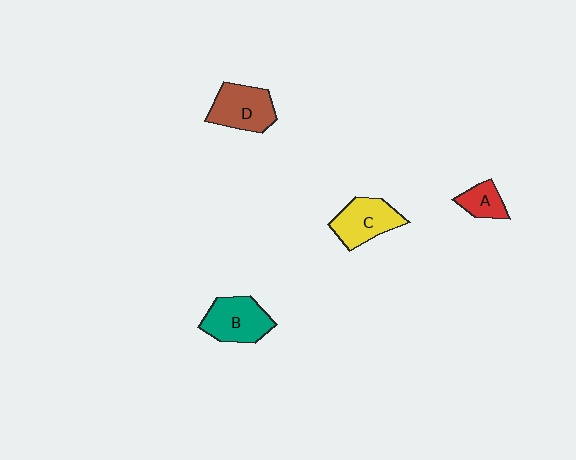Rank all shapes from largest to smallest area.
From largest to smallest: B (teal), D (brown), C (yellow), A (red).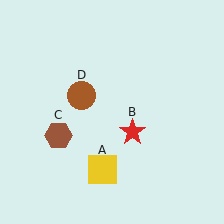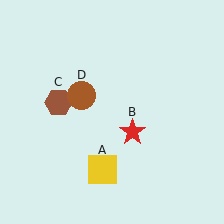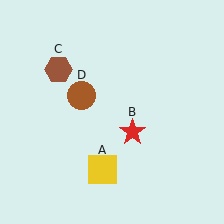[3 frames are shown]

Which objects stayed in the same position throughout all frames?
Yellow square (object A) and red star (object B) and brown circle (object D) remained stationary.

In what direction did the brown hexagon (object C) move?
The brown hexagon (object C) moved up.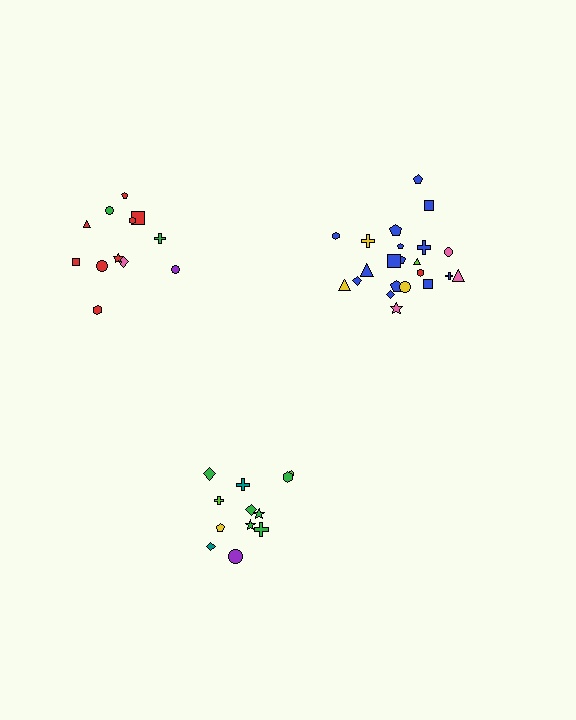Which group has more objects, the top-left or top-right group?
The top-right group.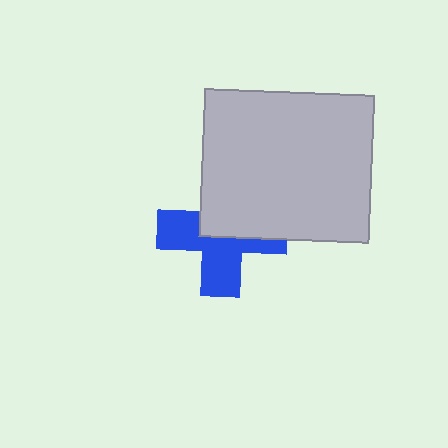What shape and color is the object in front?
The object in front is a light gray rectangle.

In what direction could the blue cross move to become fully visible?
The blue cross could move down. That would shift it out from behind the light gray rectangle entirely.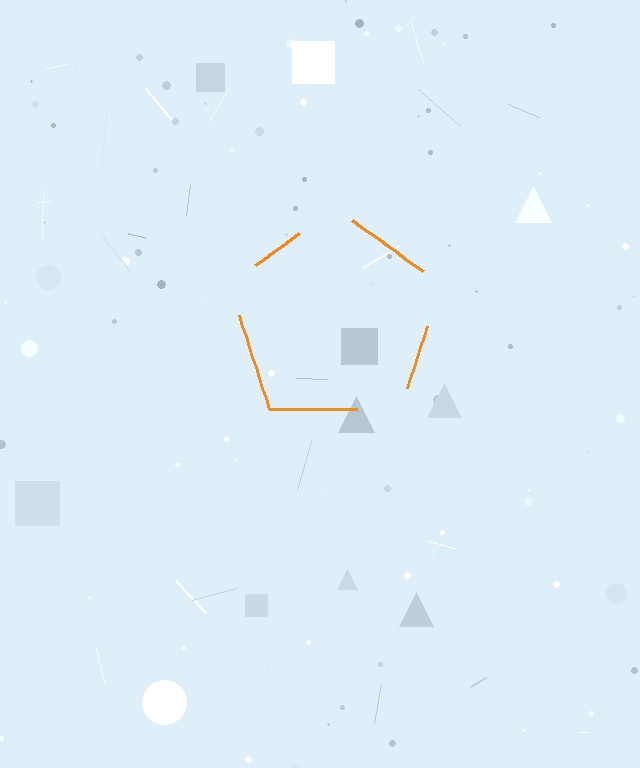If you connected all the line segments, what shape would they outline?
They would outline a pentagon.